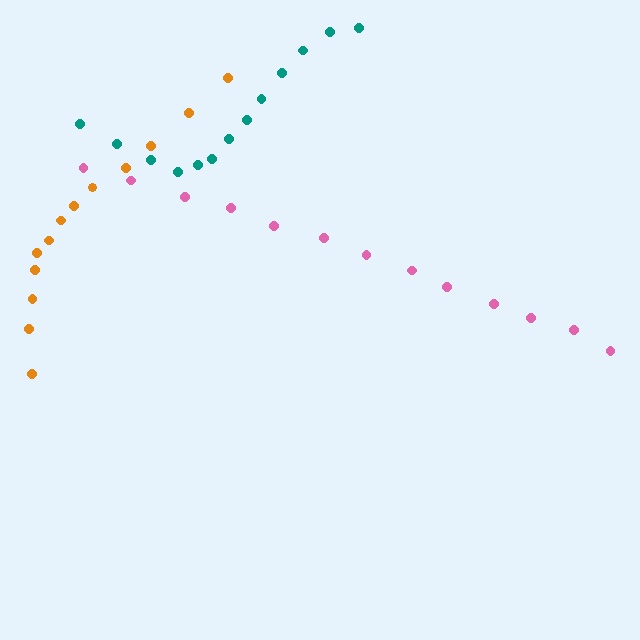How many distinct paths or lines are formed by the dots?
There are 3 distinct paths.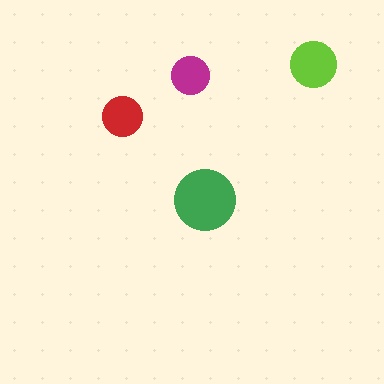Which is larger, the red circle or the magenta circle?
The red one.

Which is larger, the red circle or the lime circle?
The lime one.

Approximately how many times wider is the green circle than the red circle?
About 1.5 times wider.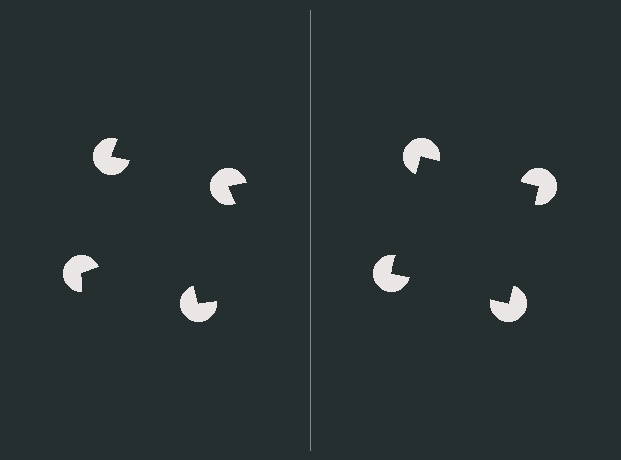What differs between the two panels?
The pac-man discs are positioned identically on both sides; only the wedge orientations differ. On the right they align to a square; on the left they are misaligned.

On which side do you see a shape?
An illusory square appears on the right side. On the left side the wedge cuts are rotated, so no coherent shape forms.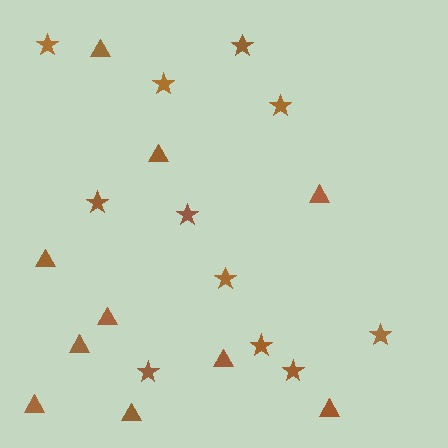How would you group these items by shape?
There are 2 groups: one group of triangles (10) and one group of stars (11).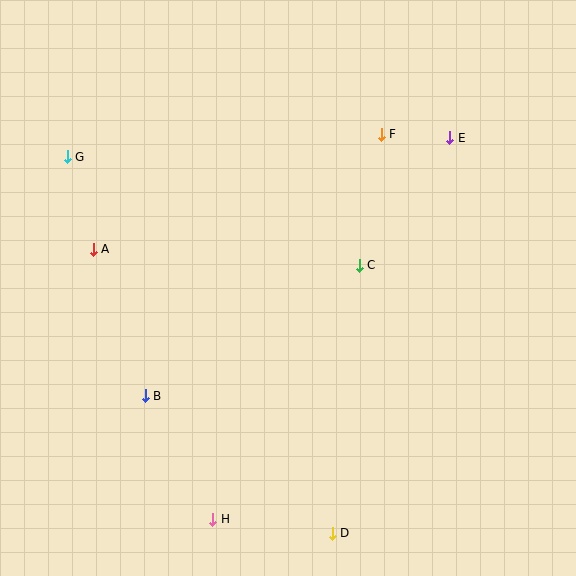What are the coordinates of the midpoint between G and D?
The midpoint between G and D is at (200, 345).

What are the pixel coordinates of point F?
Point F is at (381, 134).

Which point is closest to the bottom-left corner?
Point H is closest to the bottom-left corner.